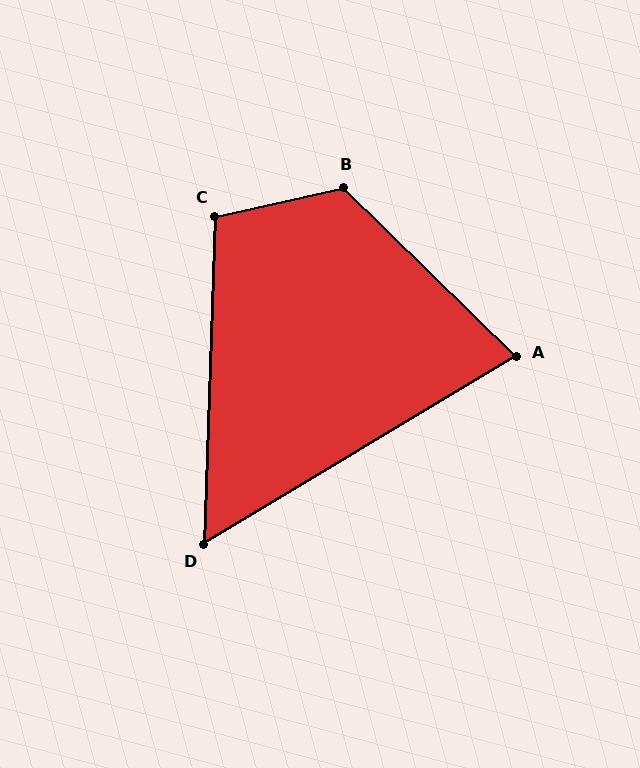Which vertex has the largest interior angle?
B, at approximately 123 degrees.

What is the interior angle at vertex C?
Approximately 105 degrees (obtuse).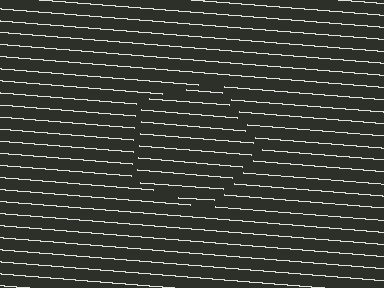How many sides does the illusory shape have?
5 sides — the line-ends trace a pentagon.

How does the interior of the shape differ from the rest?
The interior of the shape contains the same grating, shifted by half a period — the contour is defined by the phase discontinuity where line-ends from the inner and outer gratings abut.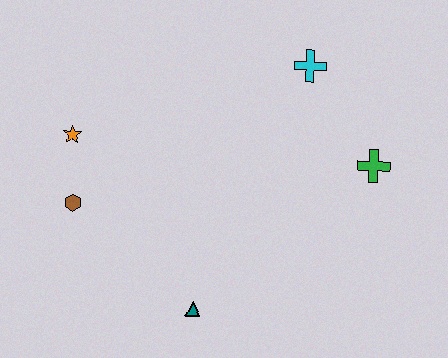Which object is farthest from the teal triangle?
The cyan cross is farthest from the teal triangle.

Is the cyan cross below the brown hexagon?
No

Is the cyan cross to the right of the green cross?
No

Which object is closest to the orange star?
The brown hexagon is closest to the orange star.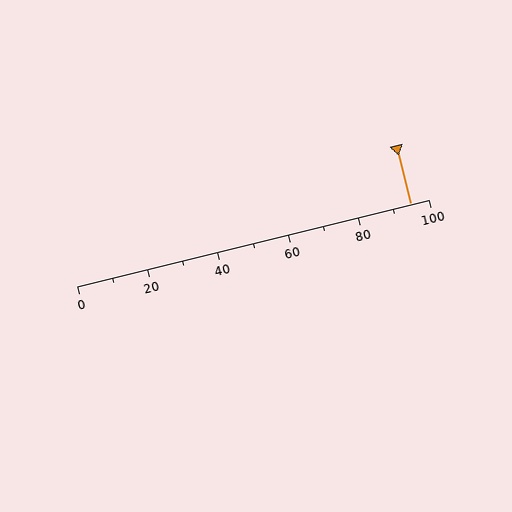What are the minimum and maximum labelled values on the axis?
The axis runs from 0 to 100.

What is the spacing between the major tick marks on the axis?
The major ticks are spaced 20 apart.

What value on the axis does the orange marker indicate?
The marker indicates approximately 95.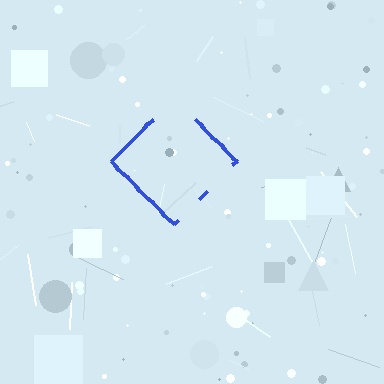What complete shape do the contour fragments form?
The contour fragments form a diamond.